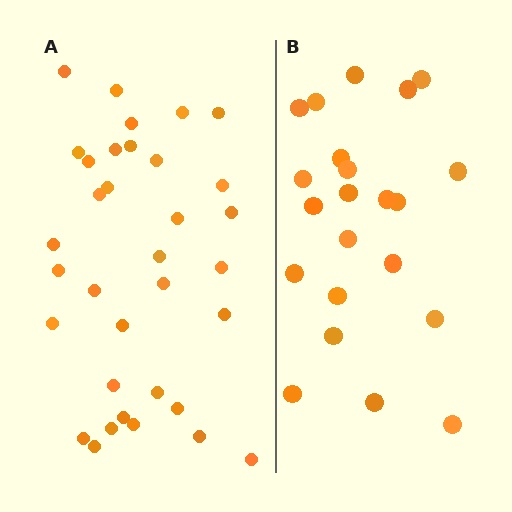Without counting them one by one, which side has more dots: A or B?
Region A (the left region) has more dots.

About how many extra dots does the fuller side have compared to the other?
Region A has roughly 12 or so more dots than region B.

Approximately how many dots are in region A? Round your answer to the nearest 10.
About 30 dots. (The exact count is 34, which rounds to 30.)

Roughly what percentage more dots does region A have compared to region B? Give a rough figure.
About 55% more.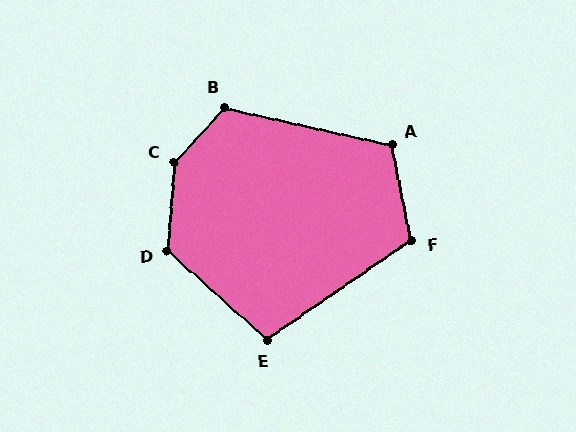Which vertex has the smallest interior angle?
E, at approximately 104 degrees.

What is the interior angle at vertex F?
Approximately 113 degrees (obtuse).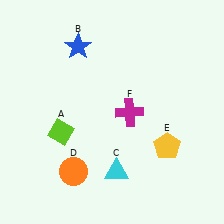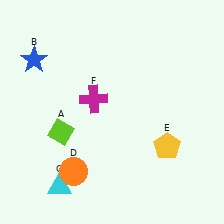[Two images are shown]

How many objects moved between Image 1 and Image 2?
3 objects moved between the two images.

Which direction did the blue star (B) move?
The blue star (B) moved left.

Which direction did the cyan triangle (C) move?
The cyan triangle (C) moved left.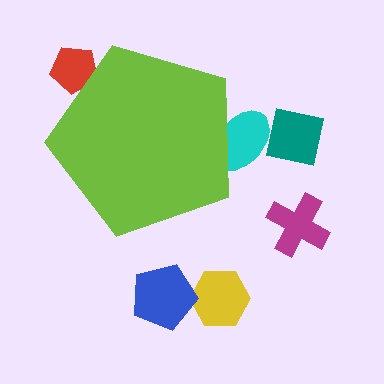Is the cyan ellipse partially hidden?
Yes, the cyan ellipse is partially hidden behind the lime pentagon.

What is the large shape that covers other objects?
A lime pentagon.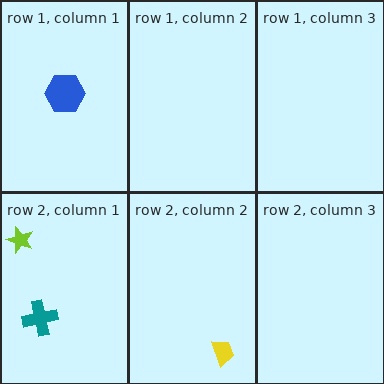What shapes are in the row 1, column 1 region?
The blue hexagon.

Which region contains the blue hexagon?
The row 1, column 1 region.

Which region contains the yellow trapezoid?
The row 2, column 2 region.